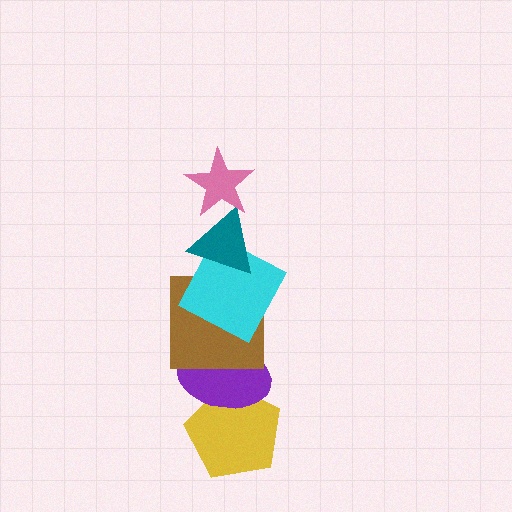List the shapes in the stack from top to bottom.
From top to bottom: the pink star, the teal triangle, the cyan square, the brown square, the purple ellipse, the yellow pentagon.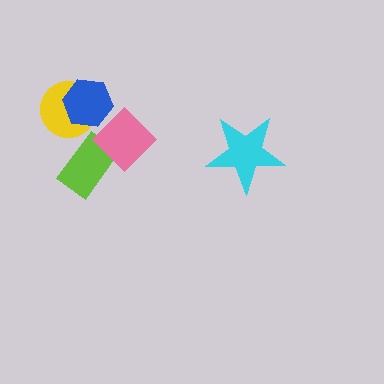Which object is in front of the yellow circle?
The blue hexagon is in front of the yellow circle.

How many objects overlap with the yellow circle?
1 object overlaps with the yellow circle.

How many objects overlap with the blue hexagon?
1 object overlaps with the blue hexagon.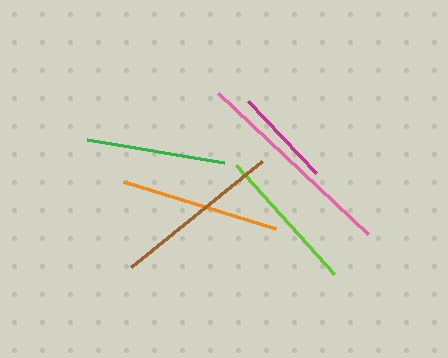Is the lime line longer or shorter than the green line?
The lime line is longer than the green line.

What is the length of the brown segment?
The brown segment is approximately 168 pixels long.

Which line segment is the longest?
The pink line is the longest at approximately 206 pixels.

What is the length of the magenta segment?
The magenta segment is approximately 100 pixels long.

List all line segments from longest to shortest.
From longest to shortest: pink, brown, orange, lime, green, magenta.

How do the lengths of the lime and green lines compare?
The lime and green lines are approximately the same length.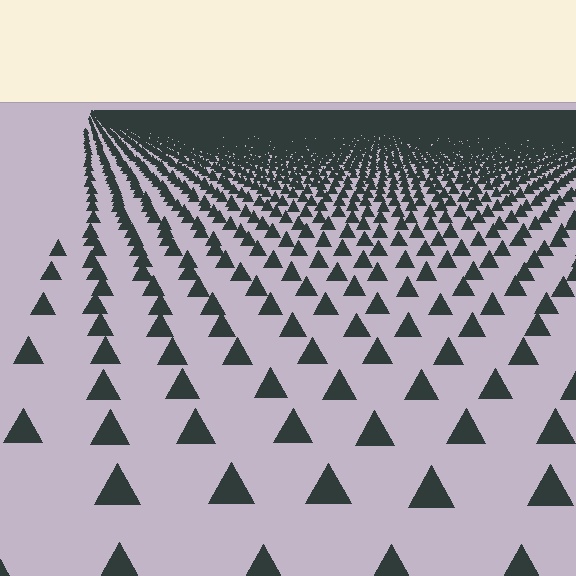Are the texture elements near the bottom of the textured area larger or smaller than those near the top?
Larger. Near the bottom, elements are closer to the viewer and appear at a bigger on-screen size.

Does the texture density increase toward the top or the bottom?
Density increases toward the top.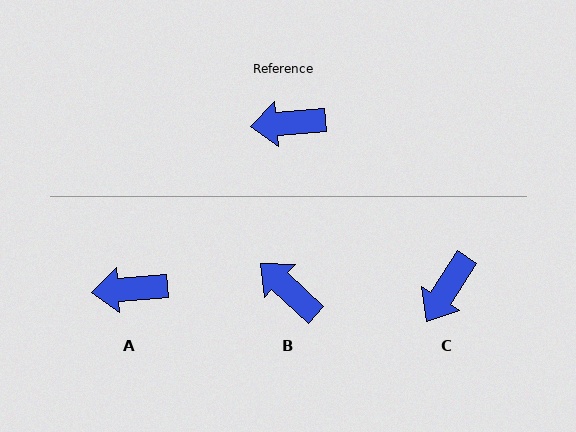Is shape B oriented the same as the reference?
No, it is off by about 47 degrees.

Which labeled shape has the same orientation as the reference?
A.